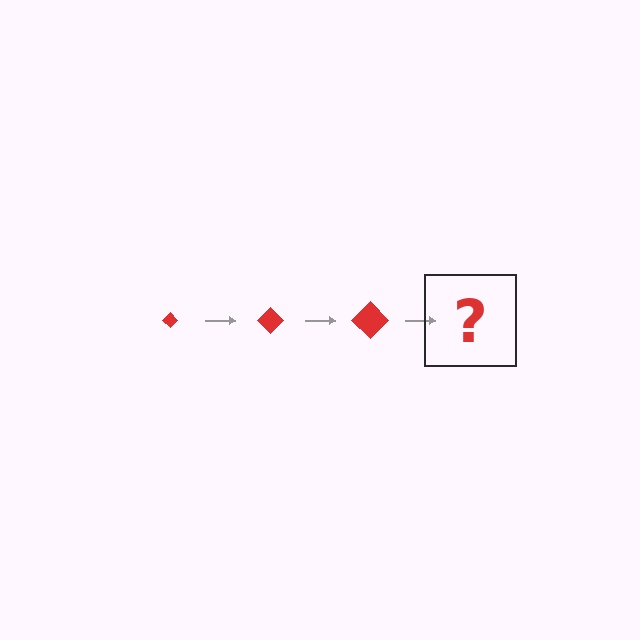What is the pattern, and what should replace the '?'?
The pattern is that the diamond gets progressively larger each step. The '?' should be a red diamond, larger than the previous one.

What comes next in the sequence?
The next element should be a red diamond, larger than the previous one.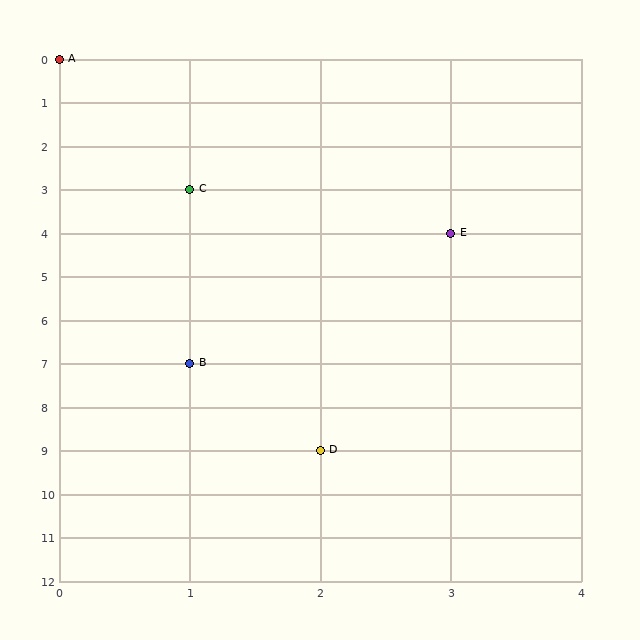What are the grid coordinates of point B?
Point B is at grid coordinates (1, 7).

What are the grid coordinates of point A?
Point A is at grid coordinates (0, 0).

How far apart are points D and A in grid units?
Points D and A are 2 columns and 9 rows apart (about 9.2 grid units diagonally).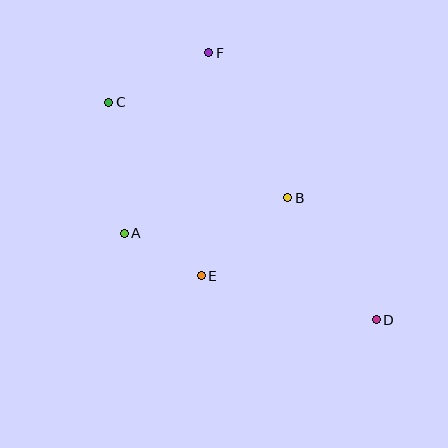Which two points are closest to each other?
Points A and E are closest to each other.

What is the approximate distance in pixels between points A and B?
The distance between A and B is approximately 167 pixels.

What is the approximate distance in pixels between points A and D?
The distance between A and D is approximately 266 pixels.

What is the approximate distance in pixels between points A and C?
The distance between A and C is approximately 132 pixels.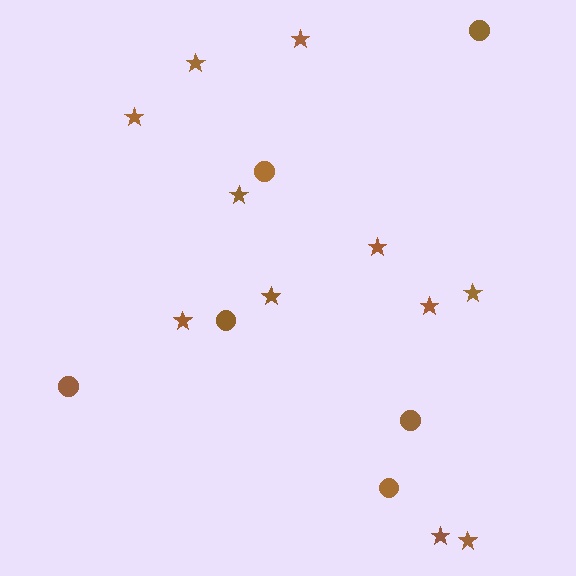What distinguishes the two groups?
There are 2 groups: one group of stars (11) and one group of circles (6).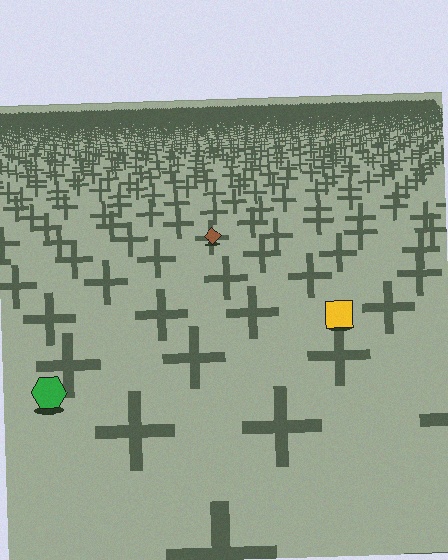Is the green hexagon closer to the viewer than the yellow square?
Yes. The green hexagon is closer — you can tell from the texture gradient: the ground texture is coarser near it.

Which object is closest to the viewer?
The green hexagon is closest. The texture marks near it are larger and more spread out.